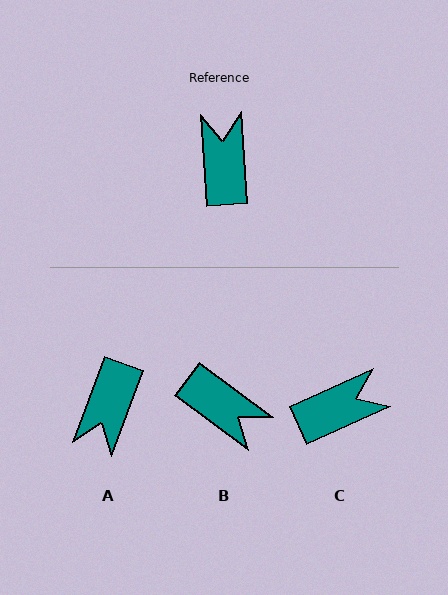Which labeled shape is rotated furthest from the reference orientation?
A, about 156 degrees away.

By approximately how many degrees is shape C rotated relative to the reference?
Approximately 69 degrees clockwise.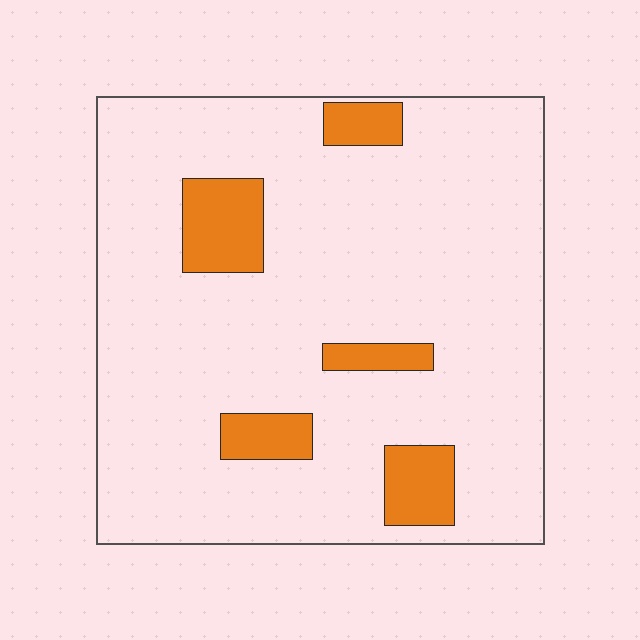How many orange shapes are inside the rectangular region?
5.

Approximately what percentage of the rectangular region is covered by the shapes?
Approximately 10%.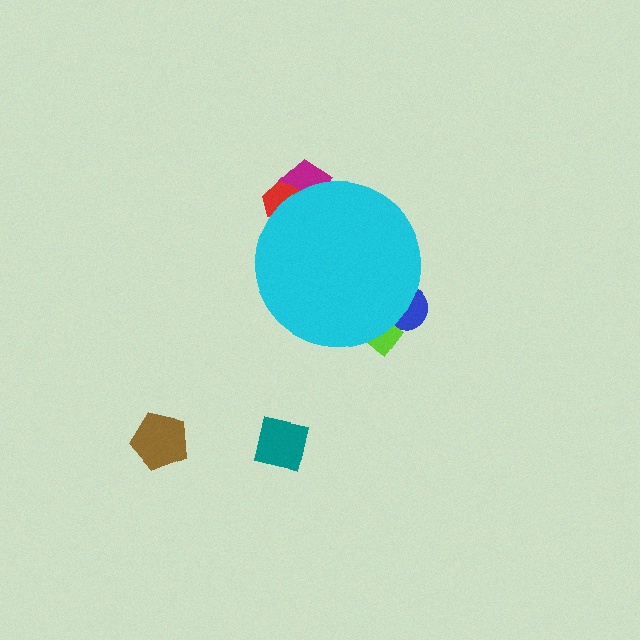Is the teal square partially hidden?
No, the teal square is fully visible.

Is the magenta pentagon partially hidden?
Yes, the magenta pentagon is partially hidden behind the cyan circle.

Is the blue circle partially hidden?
Yes, the blue circle is partially hidden behind the cyan circle.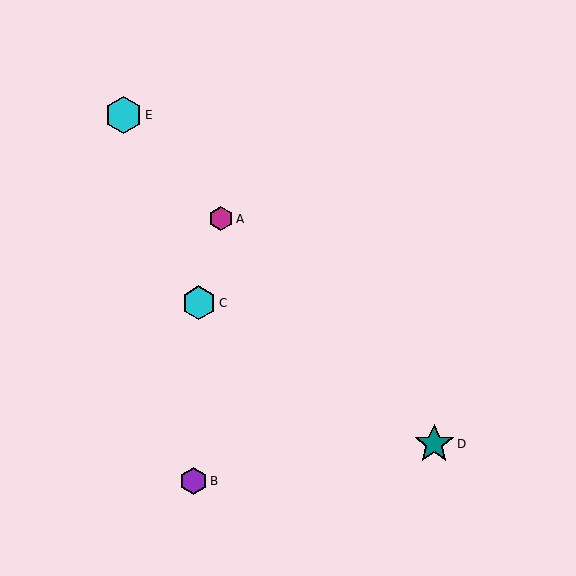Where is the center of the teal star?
The center of the teal star is at (434, 444).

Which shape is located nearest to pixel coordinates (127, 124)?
The cyan hexagon (labeled E) at (123, 115) is nearest to that location.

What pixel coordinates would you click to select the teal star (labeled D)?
Click at (434, 444) to select the teal star D.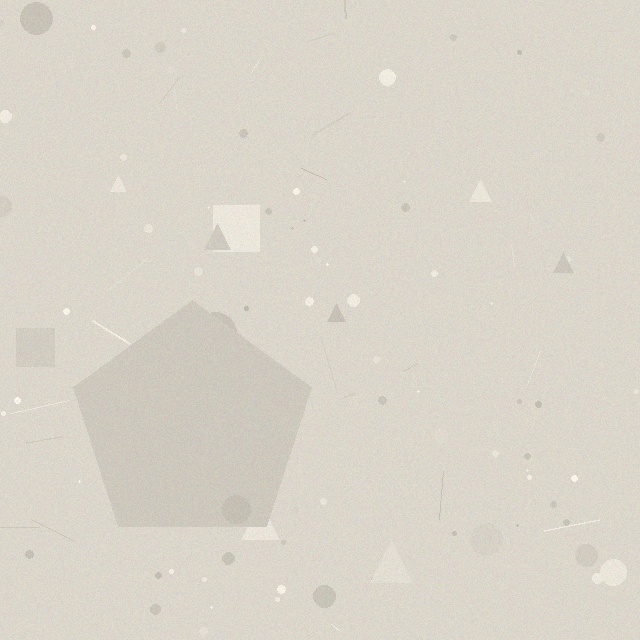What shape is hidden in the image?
A pentagon is hidden in the image.